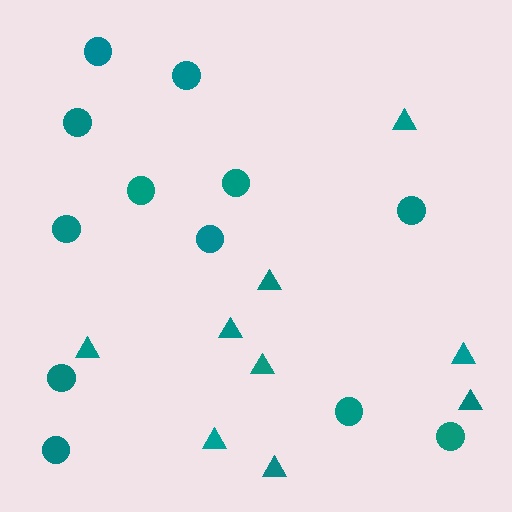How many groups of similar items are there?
There are 2 groups: one group of triangles (9) and one group of circles (12).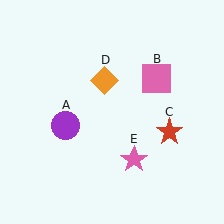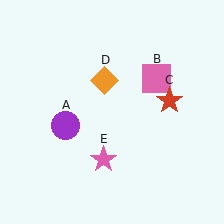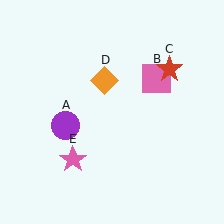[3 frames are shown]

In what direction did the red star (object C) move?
The red star (object C) moved up.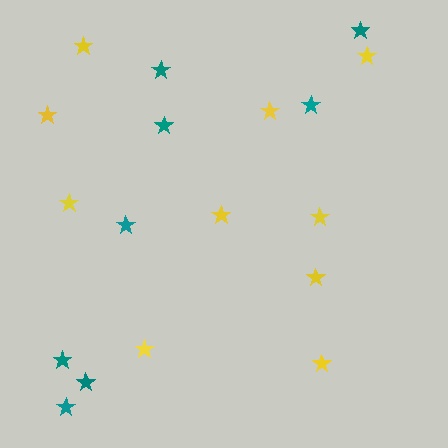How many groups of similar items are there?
There are 2 groups: one group of yellow stars (10) and one group of teal stars (8).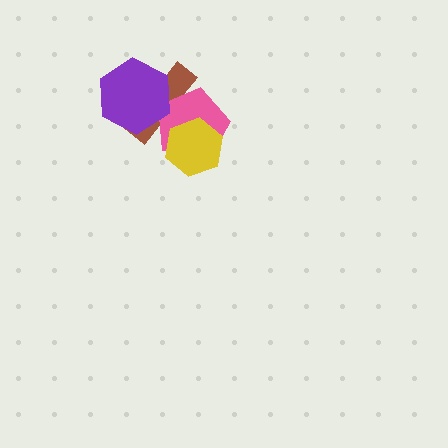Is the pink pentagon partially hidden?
Yes, it is partially covered by another shape.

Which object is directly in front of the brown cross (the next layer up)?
The pink pentagon is directly in front of the brown cross.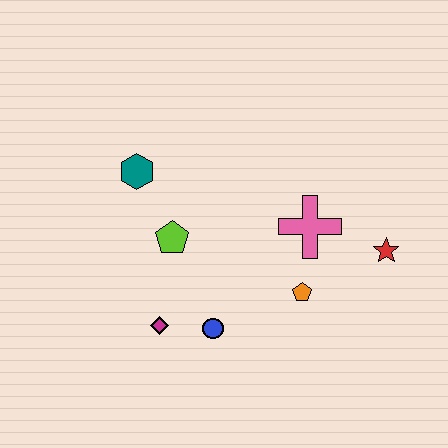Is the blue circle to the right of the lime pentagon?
Yes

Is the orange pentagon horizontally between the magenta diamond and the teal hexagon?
No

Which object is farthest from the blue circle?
The red star is farthest from the blue circle.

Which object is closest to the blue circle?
The magenta diamond is closest to the blue circle.